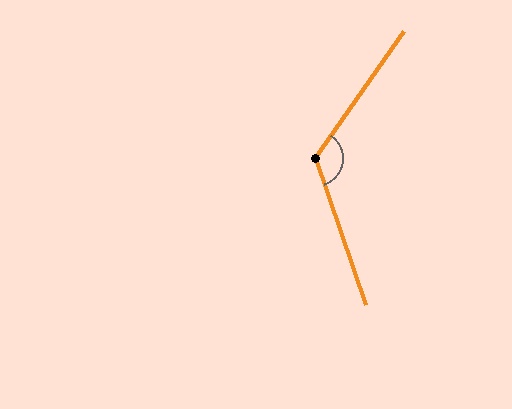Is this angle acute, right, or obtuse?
It is obtuse.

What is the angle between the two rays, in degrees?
Approximately 126 degrees.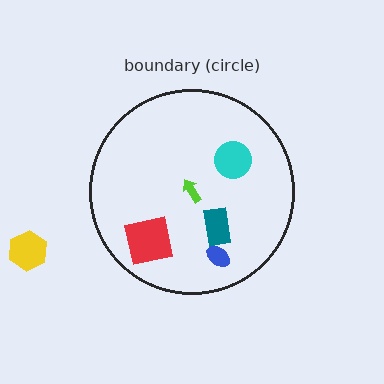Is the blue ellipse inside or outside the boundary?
Inside.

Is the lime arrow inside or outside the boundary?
Inside.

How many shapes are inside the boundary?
5 inside, 1 outside.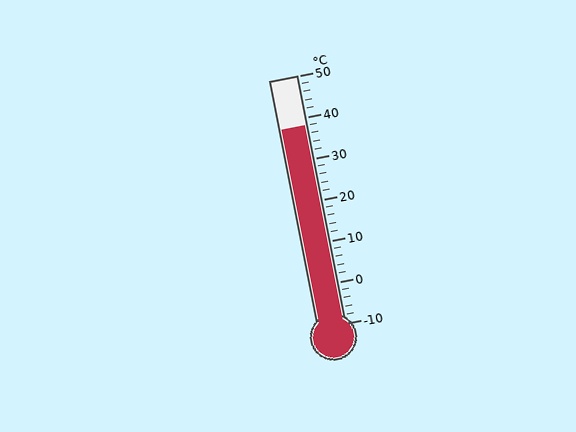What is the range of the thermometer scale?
The thermometer scale ranges from -10°C to 50°C.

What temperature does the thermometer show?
The thermometer shows approximately 38°C.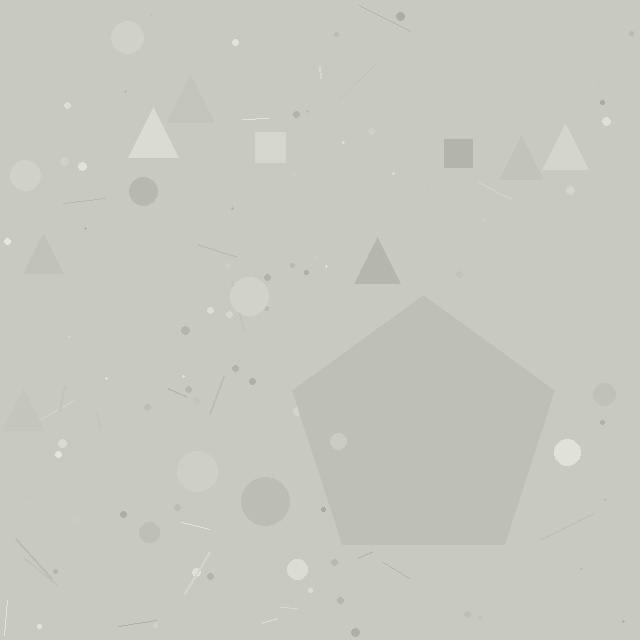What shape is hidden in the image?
A pentagon is hidden in the image.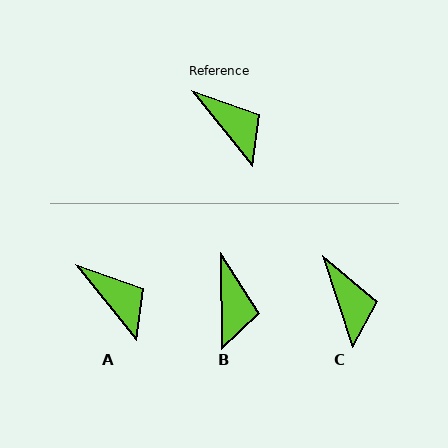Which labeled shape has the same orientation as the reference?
A.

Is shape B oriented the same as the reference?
No, it is off by about 38 degrees.